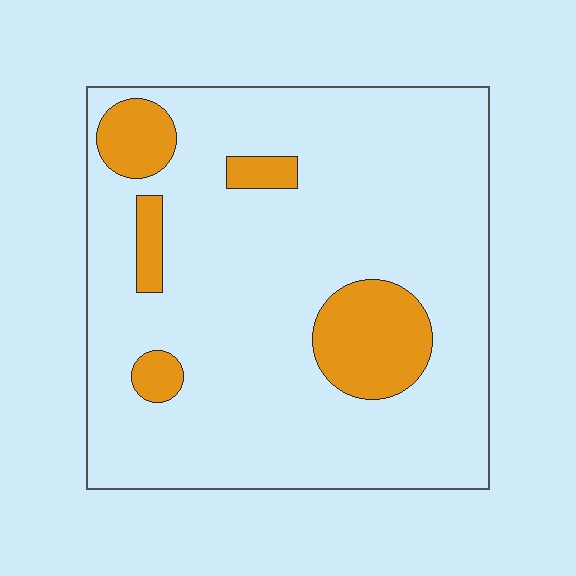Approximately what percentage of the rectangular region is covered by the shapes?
Approximately 15%.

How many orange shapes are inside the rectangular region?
5.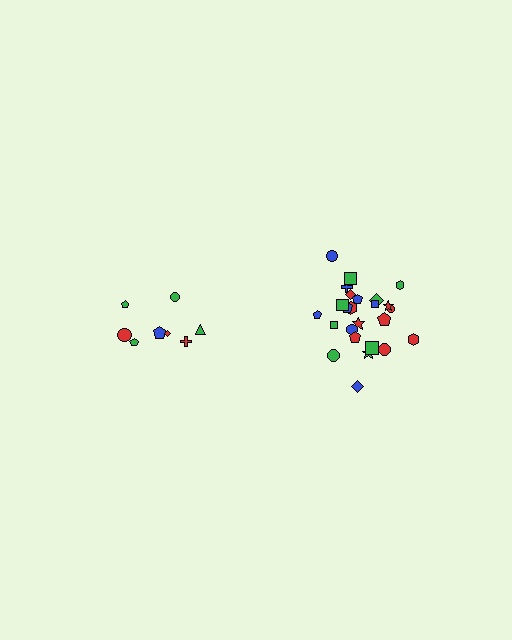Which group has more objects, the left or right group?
The right group.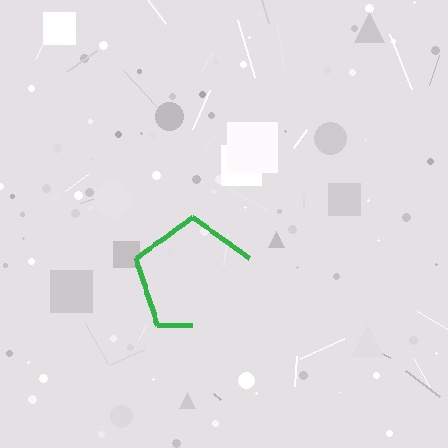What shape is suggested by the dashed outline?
The dashed outline suggests a pentagon.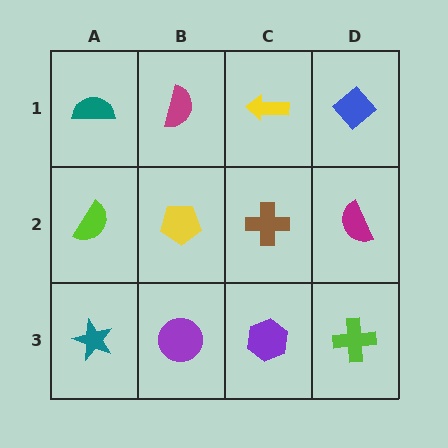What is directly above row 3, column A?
A lime semicircle.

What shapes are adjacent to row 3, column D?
A magenta semicircle (row 2, column D), a purple hexagon (row 3, column C).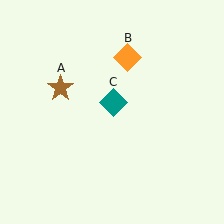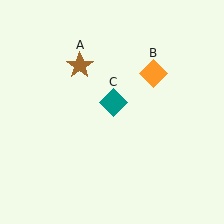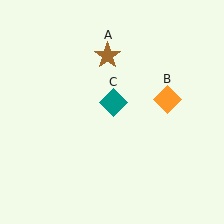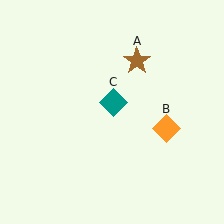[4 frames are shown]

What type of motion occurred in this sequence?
The brown star (object A), orange diamond (object B) rotated clockwise around the center of the scene.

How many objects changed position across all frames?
2 objects changed position: brown star (object A), orange diamond (object B).